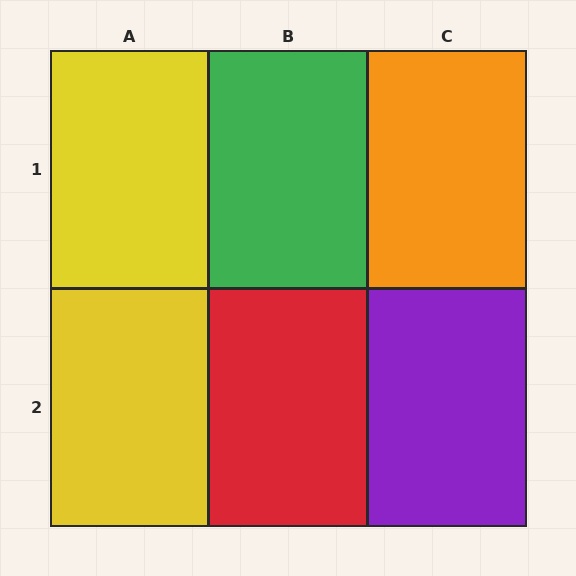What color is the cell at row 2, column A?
Yellow.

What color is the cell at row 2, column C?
Purple.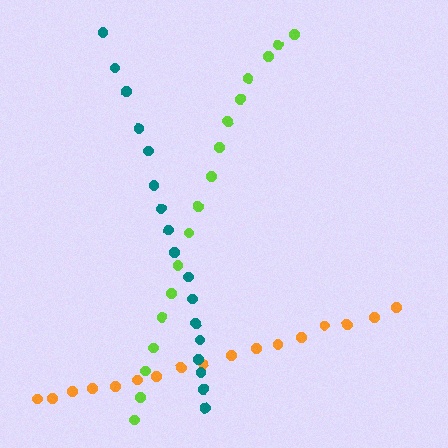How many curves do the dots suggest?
There are 3 distinct paths.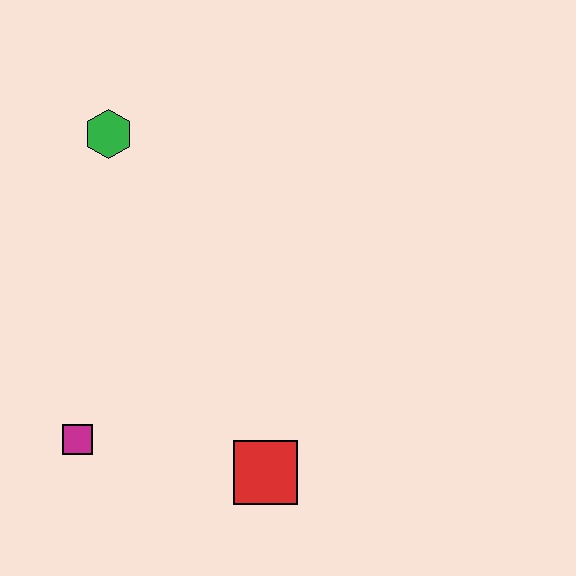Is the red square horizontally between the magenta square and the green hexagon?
No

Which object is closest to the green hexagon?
The magenta square is closest to the green hexagon.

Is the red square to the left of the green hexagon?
No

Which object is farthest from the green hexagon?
The red square is farthest from the green hexagon.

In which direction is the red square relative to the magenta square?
The red square is to the right of the magenta square.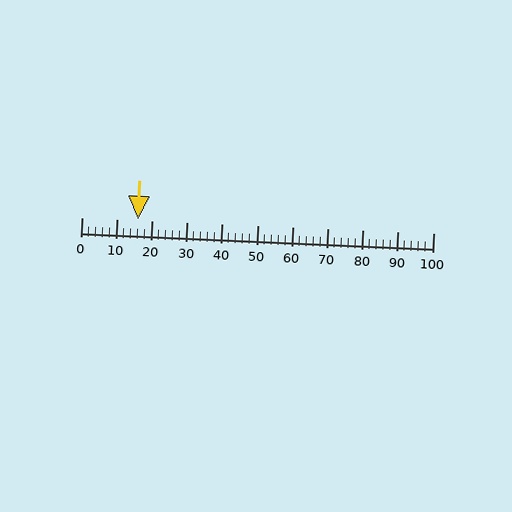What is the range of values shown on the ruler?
The ruler shows values from 0 to 100.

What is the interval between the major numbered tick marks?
The major tick marks are spaced 10 units apart.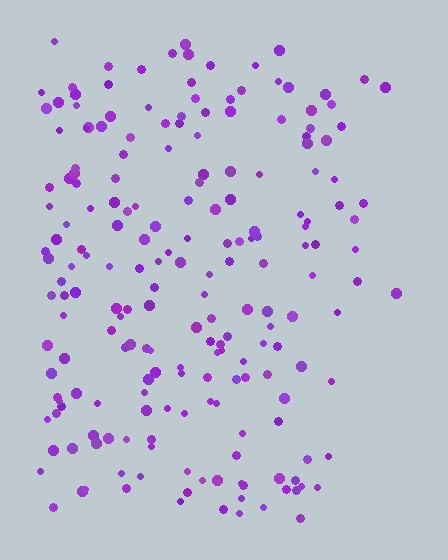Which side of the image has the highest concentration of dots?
The left.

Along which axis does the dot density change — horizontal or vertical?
Horizontal.